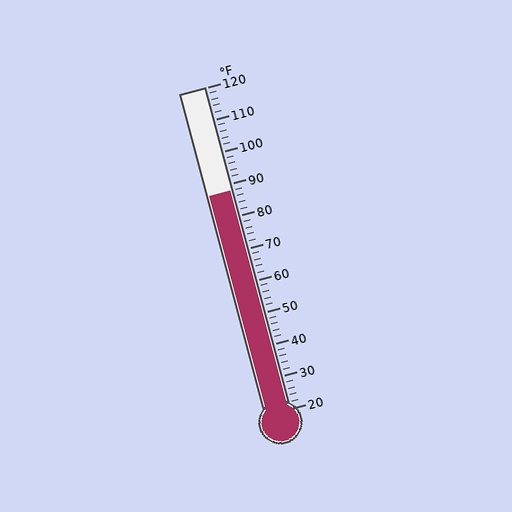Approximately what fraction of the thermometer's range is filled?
The thermometer is filled to approximately 70% of its range.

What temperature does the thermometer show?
The thermometer shows approximately 88°F.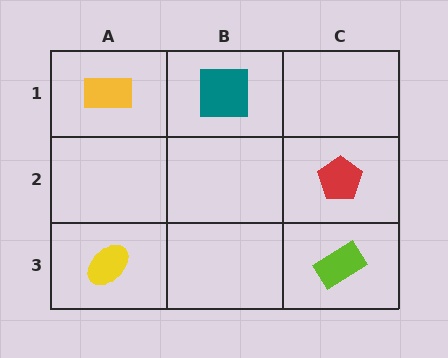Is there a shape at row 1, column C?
No, that cell is empty.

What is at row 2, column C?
A red pentagon.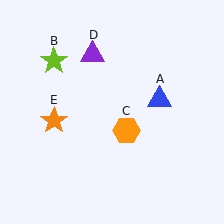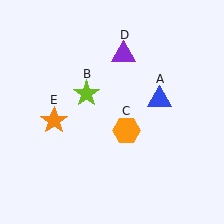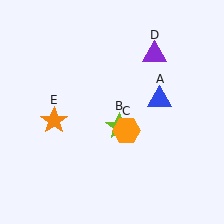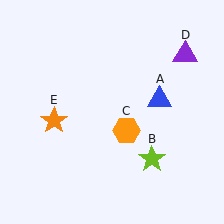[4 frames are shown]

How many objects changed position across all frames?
2 objects changed position: lime star (object B), purple triangle (object D).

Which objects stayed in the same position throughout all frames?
Blue triangle (object A) and orange hexagon (object C) and orange star (object E) remained stationary.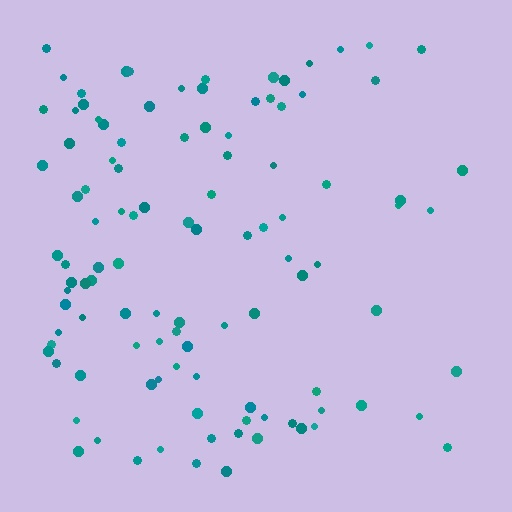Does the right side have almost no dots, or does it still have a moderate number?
Still a moderate number, just noticeably fewer than the left.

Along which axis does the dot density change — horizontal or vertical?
Horizontal.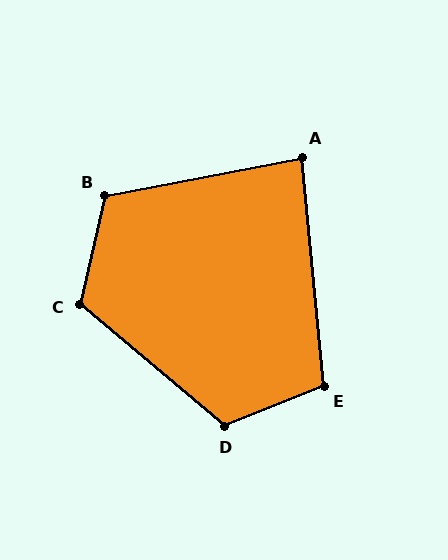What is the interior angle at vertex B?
Approximately 114 degrees (obtuse).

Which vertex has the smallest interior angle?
A, at approximately 84 degrees.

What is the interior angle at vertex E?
Approximately 107 degrees (obtuse).